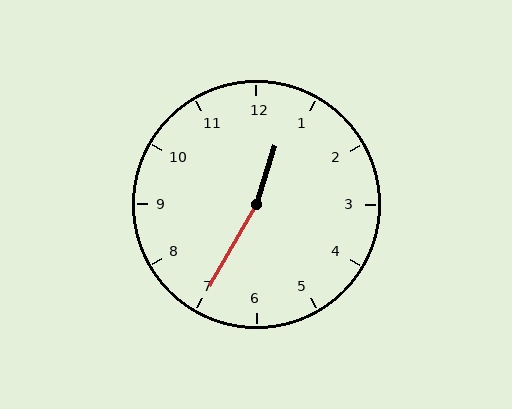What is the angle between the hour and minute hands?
Approximately 168 degrees.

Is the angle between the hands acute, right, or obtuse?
It is obtuse.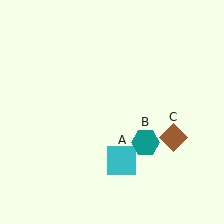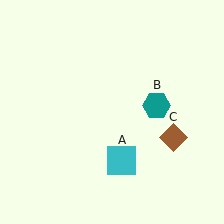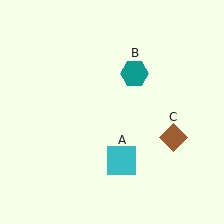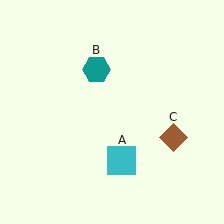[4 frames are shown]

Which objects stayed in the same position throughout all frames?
Cyan square (object A) and brown diamond (object C) remained stationary.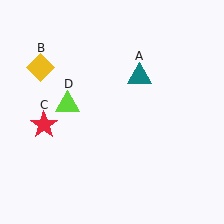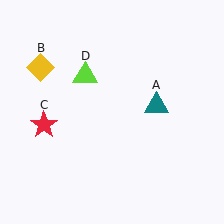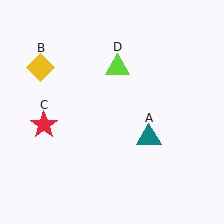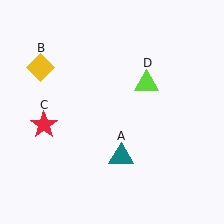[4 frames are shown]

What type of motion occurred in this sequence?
The teal triangle (object A), lime triangle (object D) rotated clockwise around the center of the scene.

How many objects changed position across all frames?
2 objects changed position: teal triangle (object A), lime triangle (object D).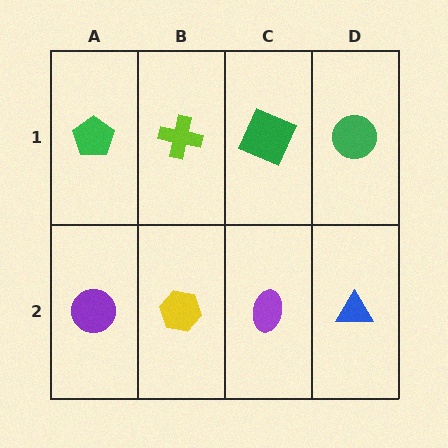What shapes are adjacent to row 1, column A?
A purple circle (row 2, column A), a lime cross (row 1, column B).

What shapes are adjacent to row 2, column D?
A green circle (row 1, column D), a purple ellipse (row 2, column C).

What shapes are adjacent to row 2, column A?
A green pentagon (row 1, column A), a yellow hexagon (row 2, column B).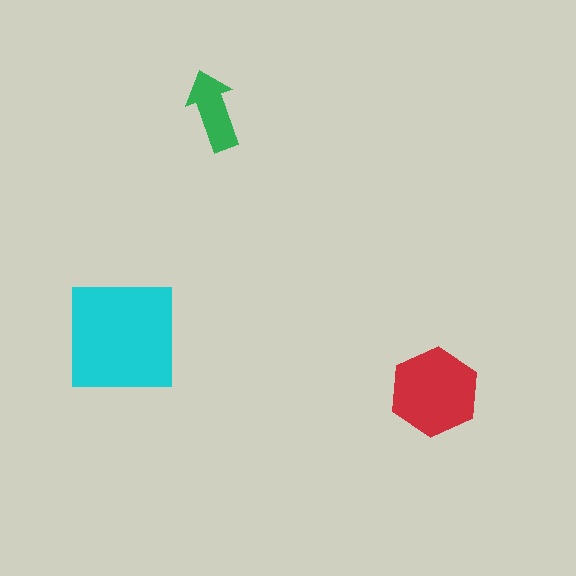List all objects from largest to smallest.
The cyan square, the red hexagon, the green arrow.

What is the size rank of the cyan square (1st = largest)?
1st.